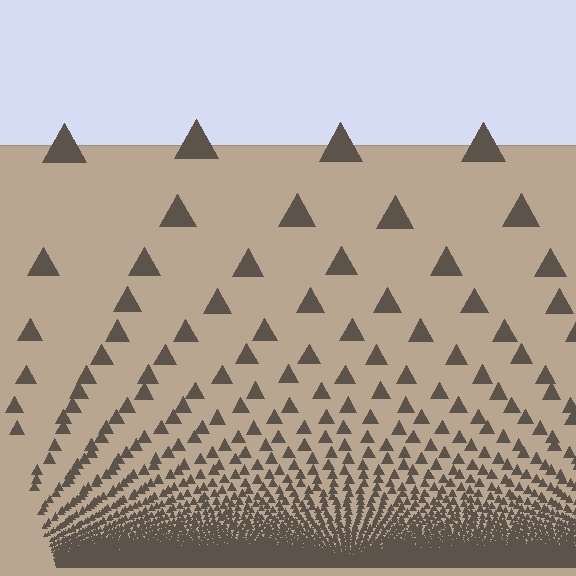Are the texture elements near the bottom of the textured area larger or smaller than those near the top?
Smaller. The gradient is inverted — elements near the bottom are smaller and denser.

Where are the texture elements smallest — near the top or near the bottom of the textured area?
Near the bottom.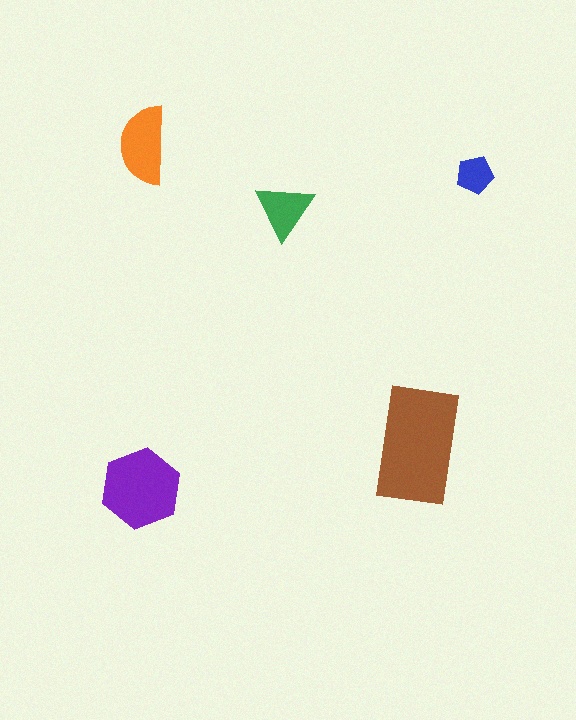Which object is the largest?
The brown rectangle.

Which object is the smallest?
The blue pentagon.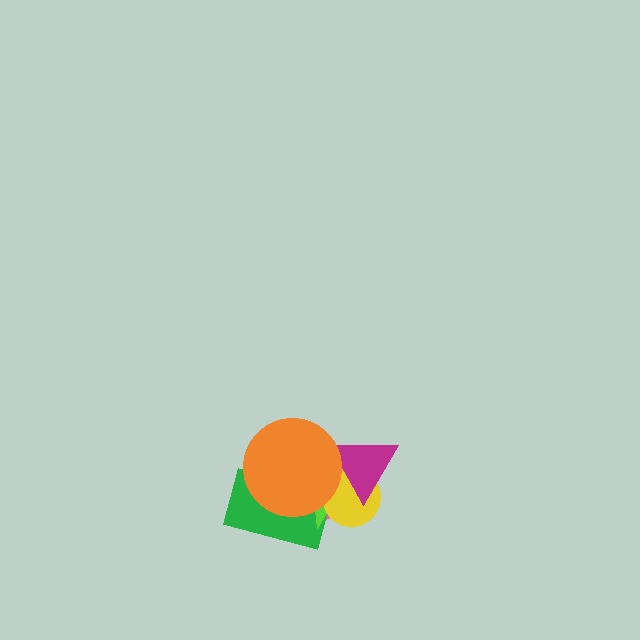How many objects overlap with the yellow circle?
5 objects overlap with the yellow circle.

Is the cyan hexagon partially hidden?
Yes, it is partially covered by another shape.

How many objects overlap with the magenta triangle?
5 objects overlap with the magenta triangle.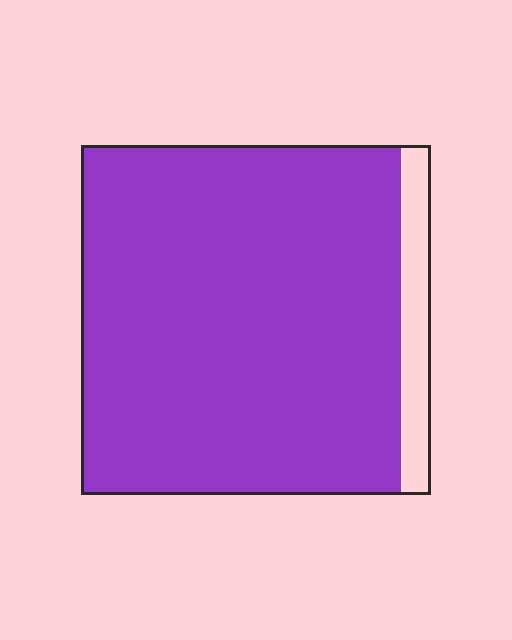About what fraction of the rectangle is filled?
About nine tenths (9/10).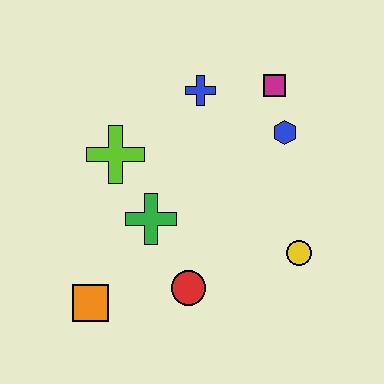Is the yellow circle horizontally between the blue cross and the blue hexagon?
No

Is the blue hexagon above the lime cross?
Yes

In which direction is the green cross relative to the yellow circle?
The green cross is to the left of the yellow circle.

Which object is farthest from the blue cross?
The orange square is farthest from the blue cross.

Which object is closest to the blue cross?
The magenta square is closest to the blue cross.